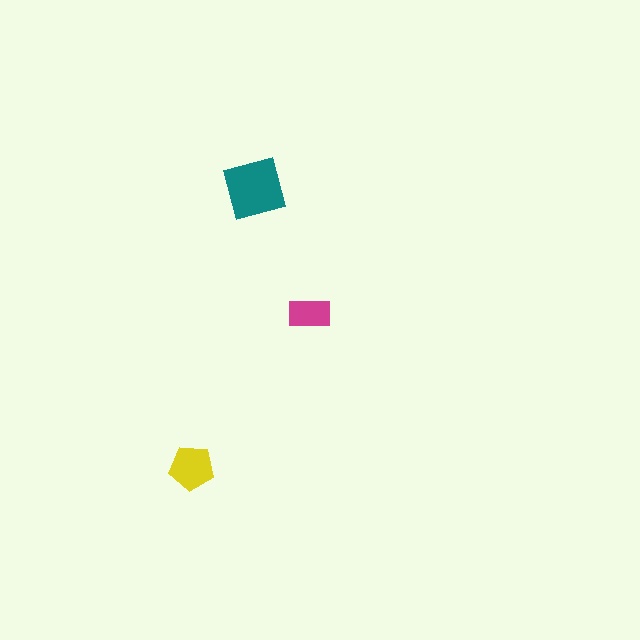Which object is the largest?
The teal square.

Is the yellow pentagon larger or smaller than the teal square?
Smaller.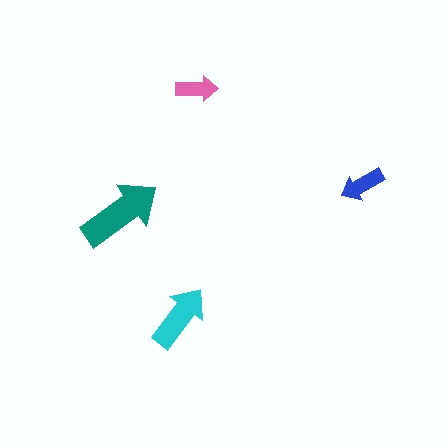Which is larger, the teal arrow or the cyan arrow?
The teal one.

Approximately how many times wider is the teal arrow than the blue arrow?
About 2 times wider.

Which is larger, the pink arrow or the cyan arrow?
The cyan one.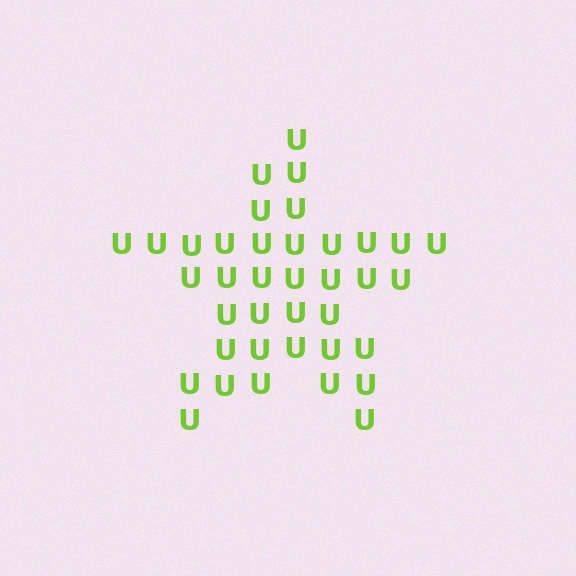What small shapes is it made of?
It is made of small letter U's.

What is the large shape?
The large shape is a star.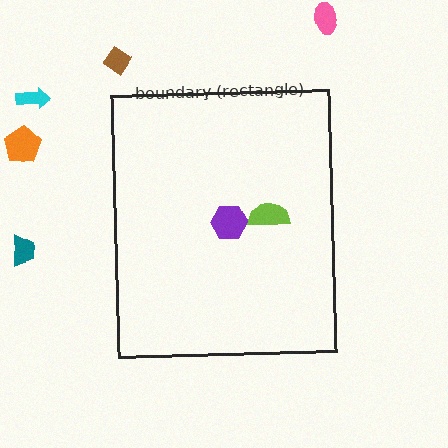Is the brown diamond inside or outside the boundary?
Outside.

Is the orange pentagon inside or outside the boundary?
Outside.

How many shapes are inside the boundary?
2 inside, 5 outside.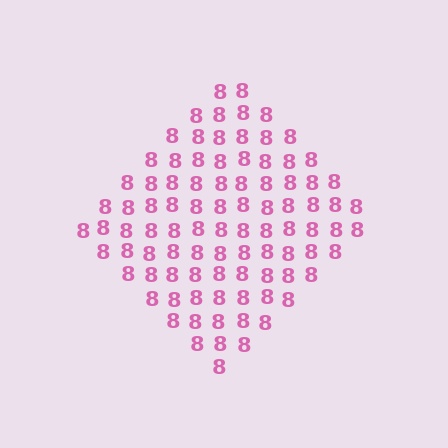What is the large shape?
The large shape is a diamond.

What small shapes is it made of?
It is made of small digit 8's.